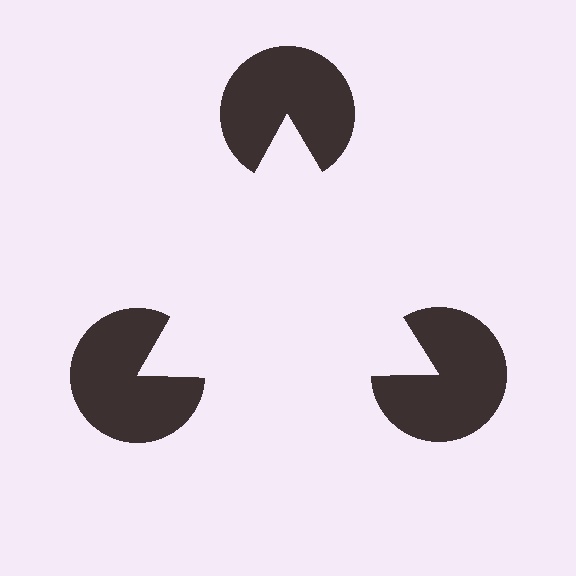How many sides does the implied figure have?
3 sides.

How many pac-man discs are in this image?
There are 3 — one at each vertex of the illusory triangle.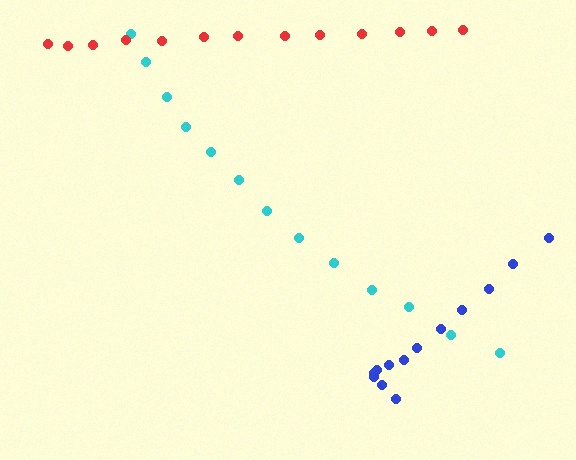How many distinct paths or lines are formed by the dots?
There are 3 distinct paths.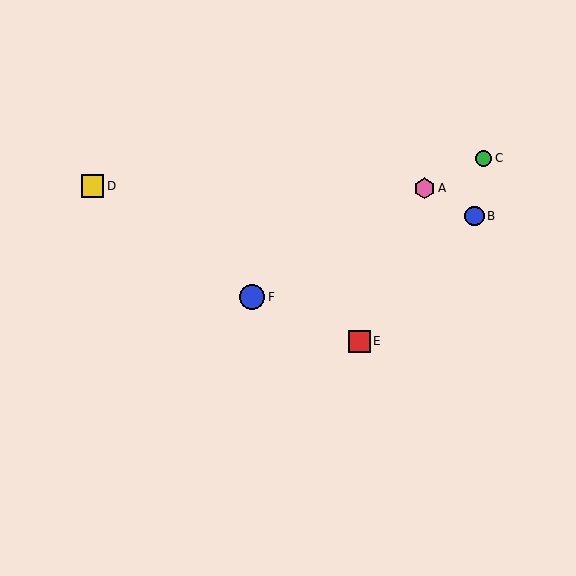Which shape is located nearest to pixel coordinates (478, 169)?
The green circle (labeled C) at (483, 158) is nearest to that location.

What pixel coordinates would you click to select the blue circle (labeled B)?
Click at (475, 216) to select the blue circle B.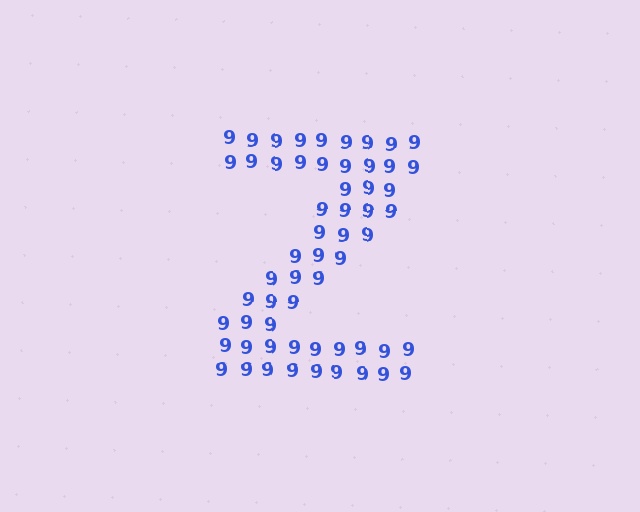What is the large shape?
The large shape is the letter Z.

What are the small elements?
The small elements are digit 9's.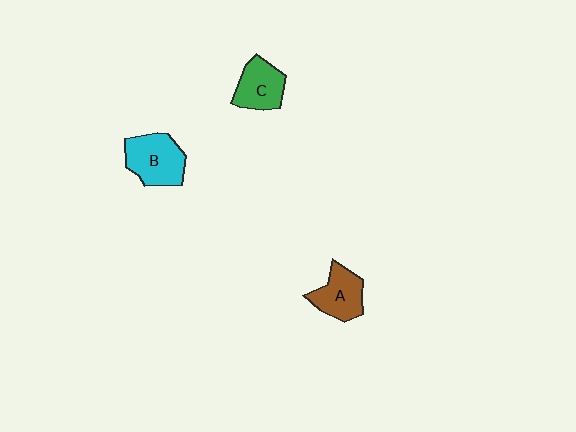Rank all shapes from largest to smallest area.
From largest to smallest: B (cyan), C (green), A (brown).